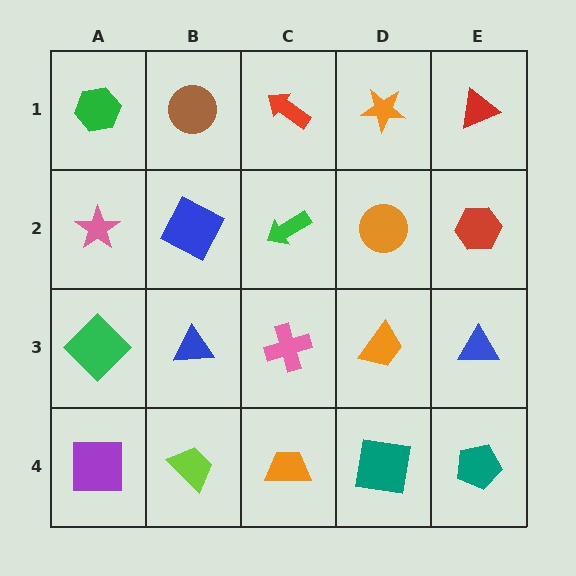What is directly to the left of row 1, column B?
A green hexagon.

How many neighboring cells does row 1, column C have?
3.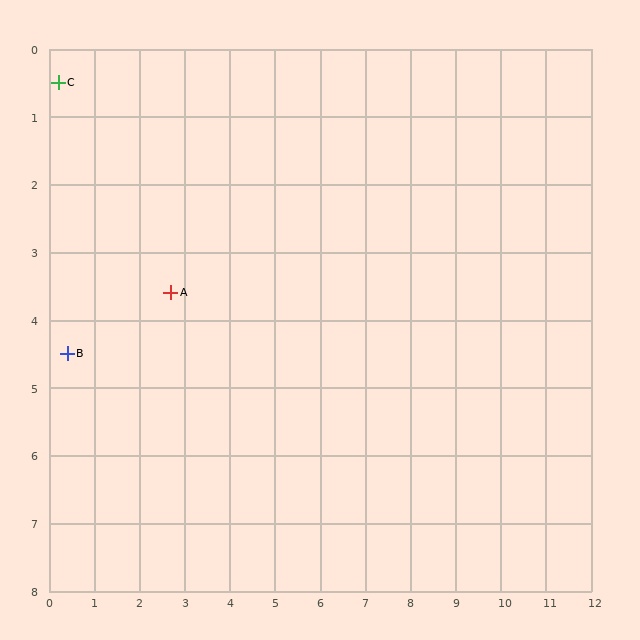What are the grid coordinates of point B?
Point B is at approximately (0.4, 4.5).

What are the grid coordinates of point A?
Point A is at approximately (2.7, 3.6).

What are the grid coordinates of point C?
Point C is at approximately (0.2, 0.5).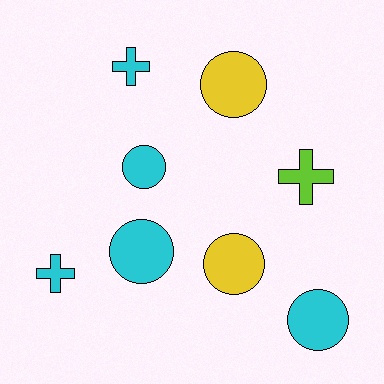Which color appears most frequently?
Cyan, with 5 objects.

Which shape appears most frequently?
Circle, with 5 objects.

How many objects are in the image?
There are 8 objects.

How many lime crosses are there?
There is 1 lime cross.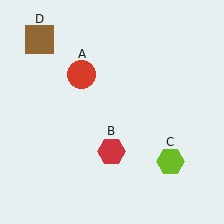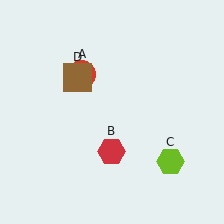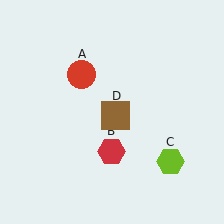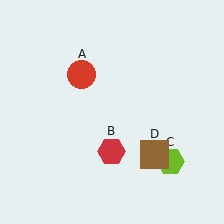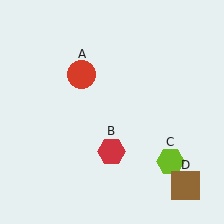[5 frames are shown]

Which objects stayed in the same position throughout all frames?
Red circle (object A) and red hexagon (object B) and lime hexagon (object C) remained stationary.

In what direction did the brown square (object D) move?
The brown square (object D) moved down and to the right.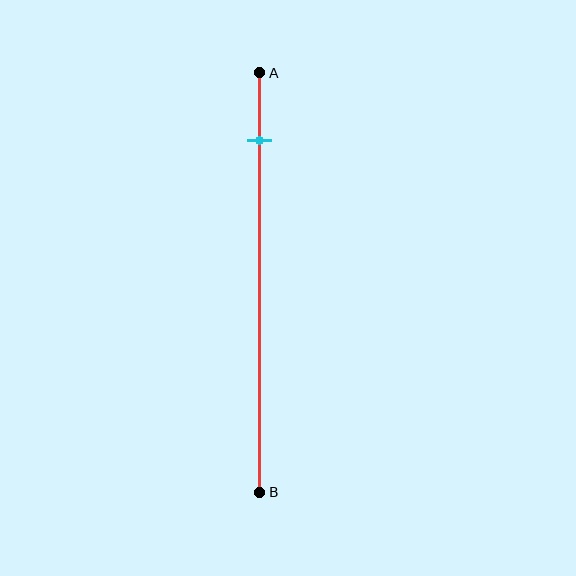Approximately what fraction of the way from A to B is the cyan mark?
The cyan mark is approximately 15% of the way from A to B.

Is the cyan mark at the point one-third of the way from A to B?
No, the mark is at about 15% from A, not at the 33% one-third point.